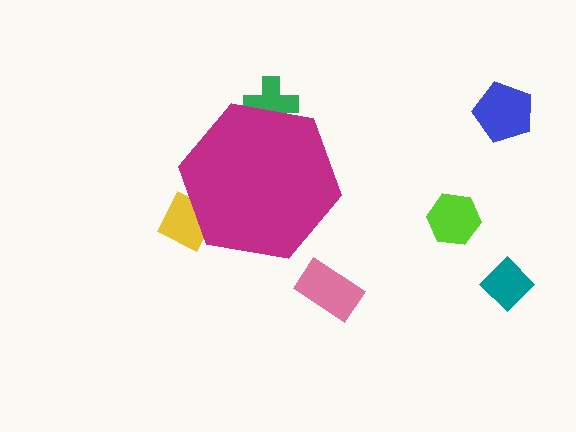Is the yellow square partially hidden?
Yes, the yellow square is partially hidden behind the magenta hexagon.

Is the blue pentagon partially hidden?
No, the blue pentagon is fully visible.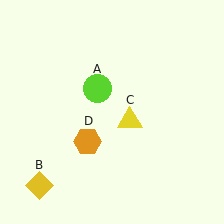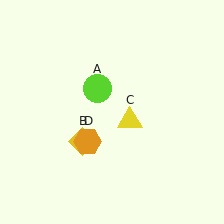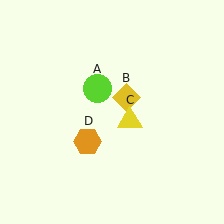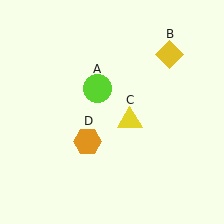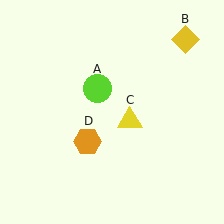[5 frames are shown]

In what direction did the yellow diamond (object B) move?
The yellow diamond (object B) moved up and to the right.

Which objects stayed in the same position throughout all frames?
Lime circle (object A) and yellow triangle (object C) and orange hexagon (object D) remained stationary.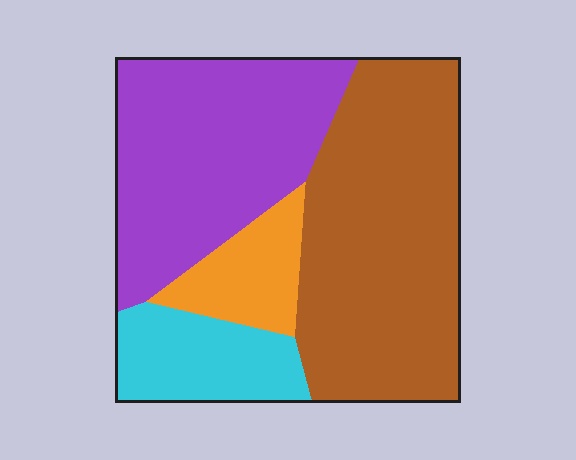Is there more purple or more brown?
Brown.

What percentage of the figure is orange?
Orange takes up less than a sixth of the figure.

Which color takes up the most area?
Brown, at roughly 45%.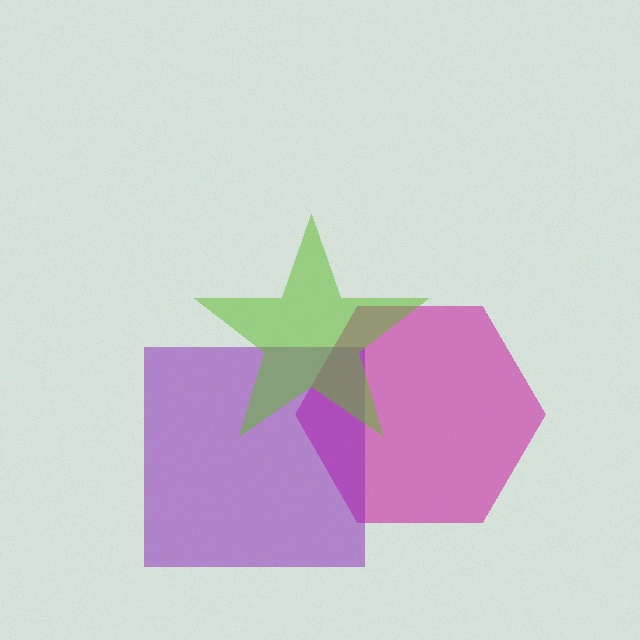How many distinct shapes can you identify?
There are 3 distinct shapes: a magenta hexagon, a purple square, a lime star.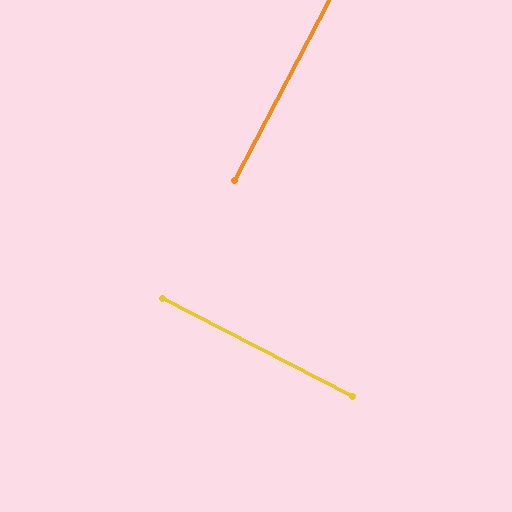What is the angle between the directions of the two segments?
Approximately 90 degrees.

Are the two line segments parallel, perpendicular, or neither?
Perpendicular — they meet at approximately 90°.